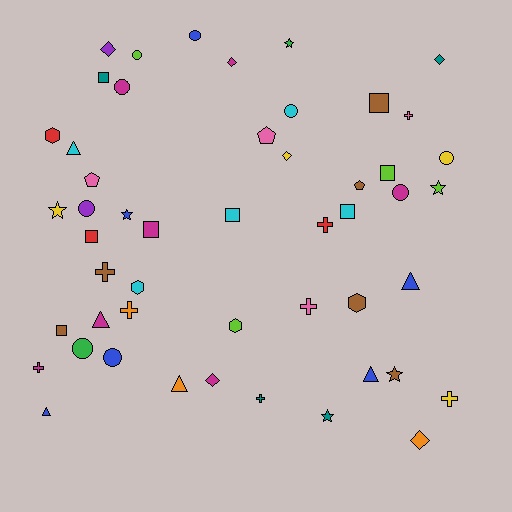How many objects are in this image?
There are 50 objects.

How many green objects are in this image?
There are 2 green objects.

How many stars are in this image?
There are 6 stars.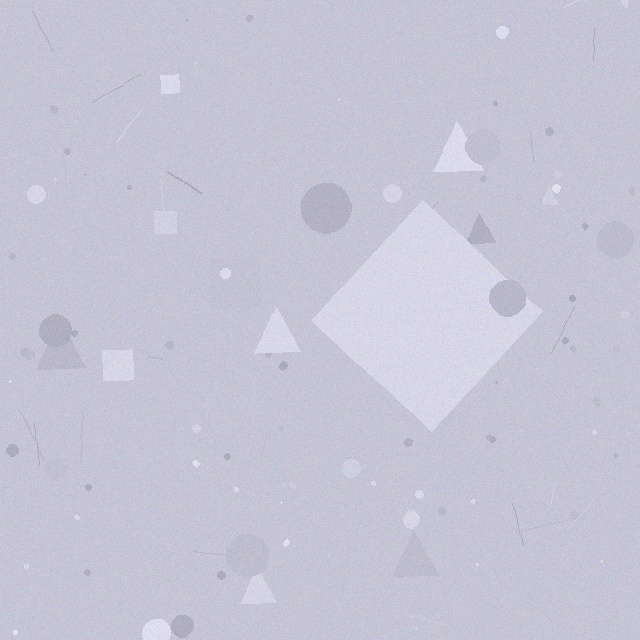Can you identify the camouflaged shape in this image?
The camouflaged shape is a diamond.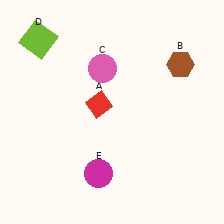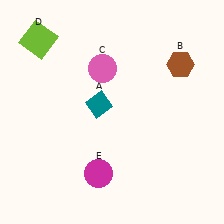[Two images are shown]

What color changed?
The diamond (A) changed from red in Image 1 to teal in Image 2.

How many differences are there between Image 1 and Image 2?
There is 1 difference between the two images.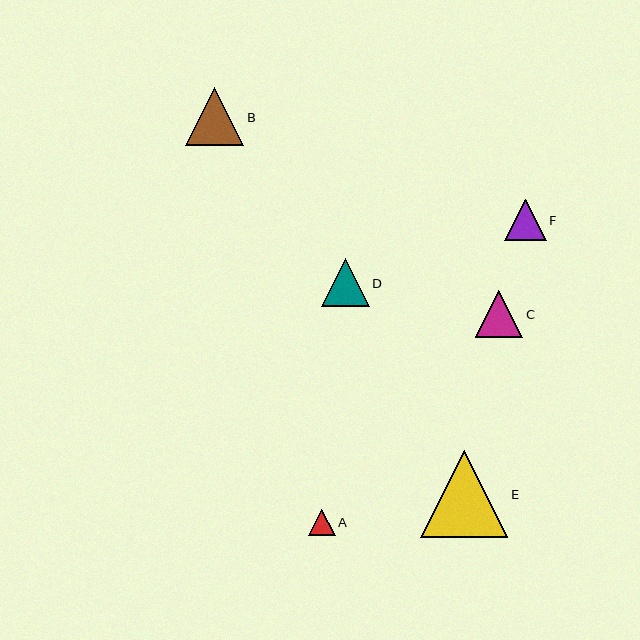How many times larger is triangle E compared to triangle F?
Triangle E is approximately 2.1 times the size of triangle F.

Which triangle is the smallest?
Triangle A is the smallest with a size of approximately 27 pixels.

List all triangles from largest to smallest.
From largest to smallest: E, B, D, C, F, A.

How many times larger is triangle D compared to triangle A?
Triangle D is approximately 1.8 times the size of triangle A.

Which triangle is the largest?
Triangle E is the largest with a size of approximately 87 pixels.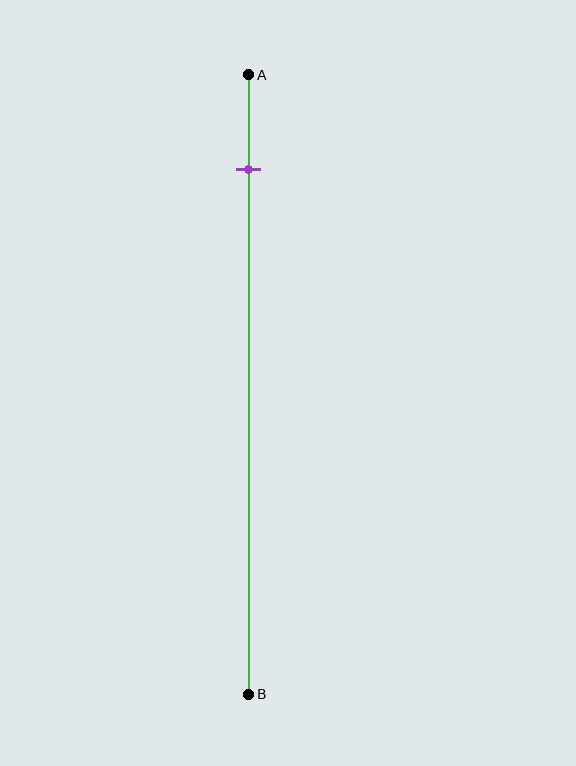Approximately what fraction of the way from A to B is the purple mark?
The purple mark is approximately 15% of the way from A to B.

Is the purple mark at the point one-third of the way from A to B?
No, the mark is at about 15% from A, not at the 33% one-third point.